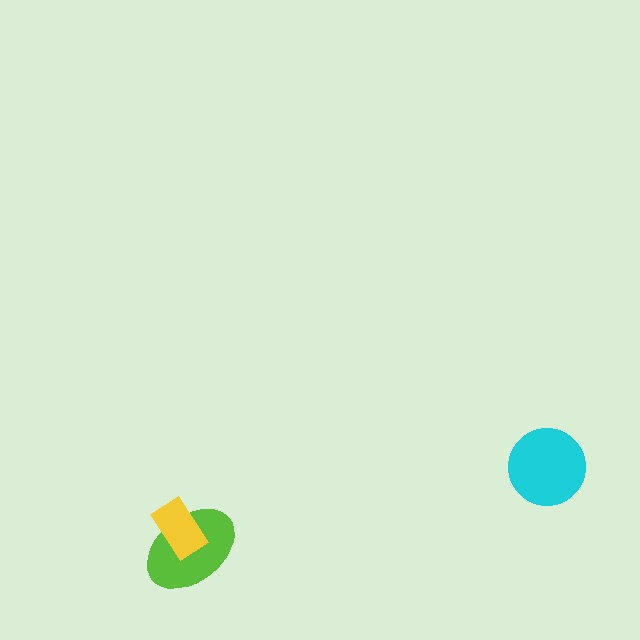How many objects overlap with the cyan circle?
0 objects overlap with the cyan circle.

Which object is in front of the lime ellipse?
The yellow rectangle is in front of the lime ellipse.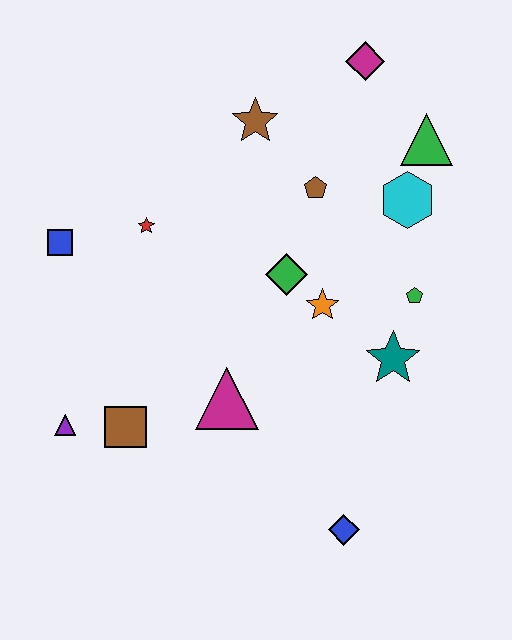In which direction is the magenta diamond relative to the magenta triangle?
The magenta diamond is above the magenta triangle.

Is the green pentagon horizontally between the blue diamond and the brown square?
No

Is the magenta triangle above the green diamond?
No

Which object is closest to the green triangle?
The cyan hexagon is closest to the green triangle.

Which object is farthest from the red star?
The blue diamond is farthest from the red star.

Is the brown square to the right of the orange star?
No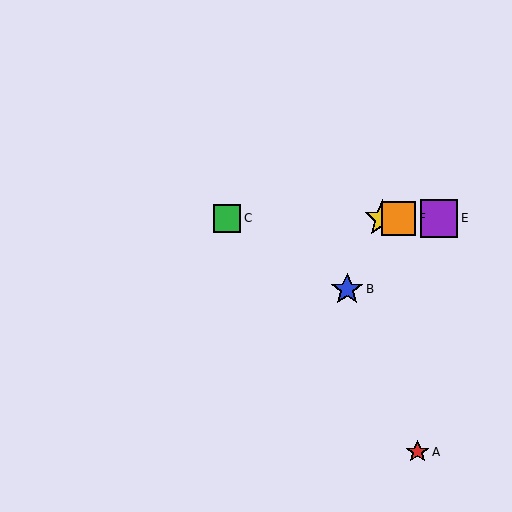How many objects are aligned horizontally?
4 objects (C, D, E, F) are aligned horizontally.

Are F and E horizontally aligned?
Yes, both are at y≈219.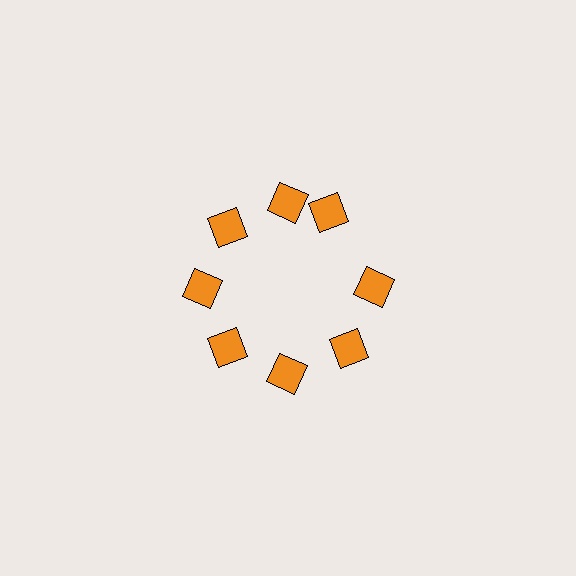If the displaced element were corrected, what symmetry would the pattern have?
It would have 8-fold rotational symmetry — the pattern would map onto itself every 45 degrees.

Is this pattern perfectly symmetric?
No. The 8 orange squares are arranged in a ring, but one element near the 2 o'clock position is rotated out of alignment along the ring, breaking the 8-fold rotational symmetry.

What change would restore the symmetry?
The symmetry would be restored by rotating it back into even spacing with its neighbors so that all 8 squares sit at equal angles and equal distance from the center.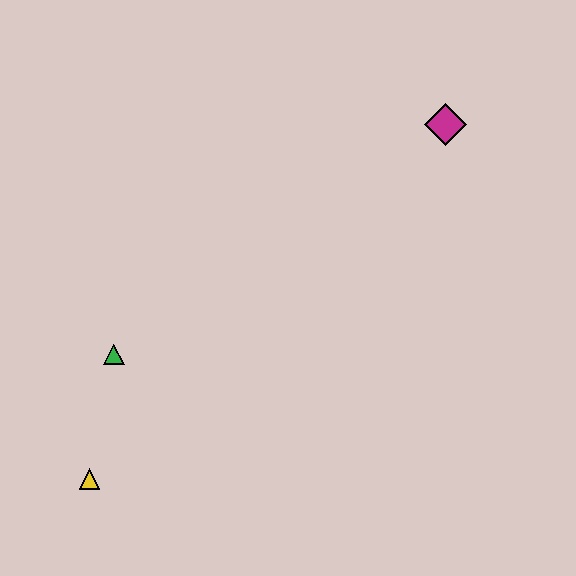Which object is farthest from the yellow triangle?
The magenta diamond is farthest from the yellow triangle.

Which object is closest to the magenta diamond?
The green triangle is closest to the magenta diamond.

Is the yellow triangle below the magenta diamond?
Yes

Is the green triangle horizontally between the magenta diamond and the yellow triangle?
Yes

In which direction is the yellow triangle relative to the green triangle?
The yellow triangle is below the green triangle.